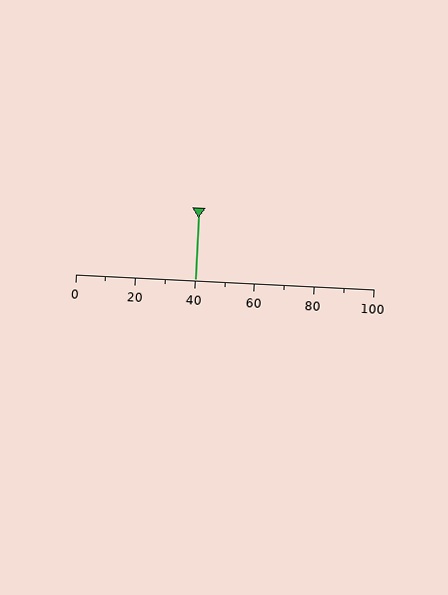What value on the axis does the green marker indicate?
The marker indicates approximately 40.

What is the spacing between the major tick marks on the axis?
The major ticks are spaced 20 apart.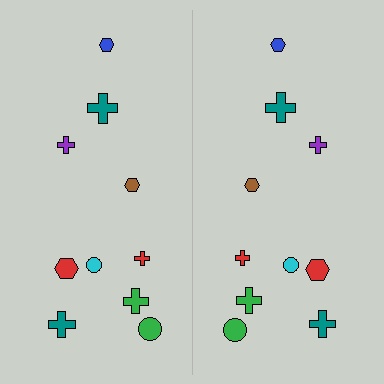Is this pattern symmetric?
Yes, this pattern has bilateral (reflection) symmetry.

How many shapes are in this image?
There are 20 shapes in this image.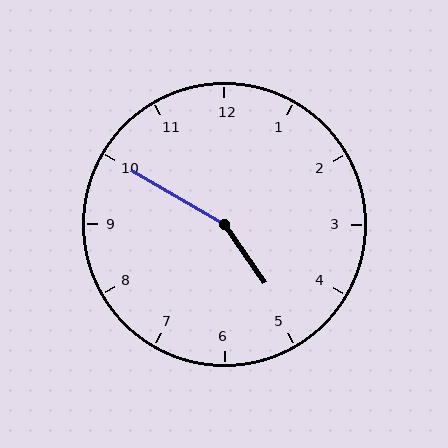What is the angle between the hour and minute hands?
Approximately 155 degrees.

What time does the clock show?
4:50.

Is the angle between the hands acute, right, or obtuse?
It is obtuse.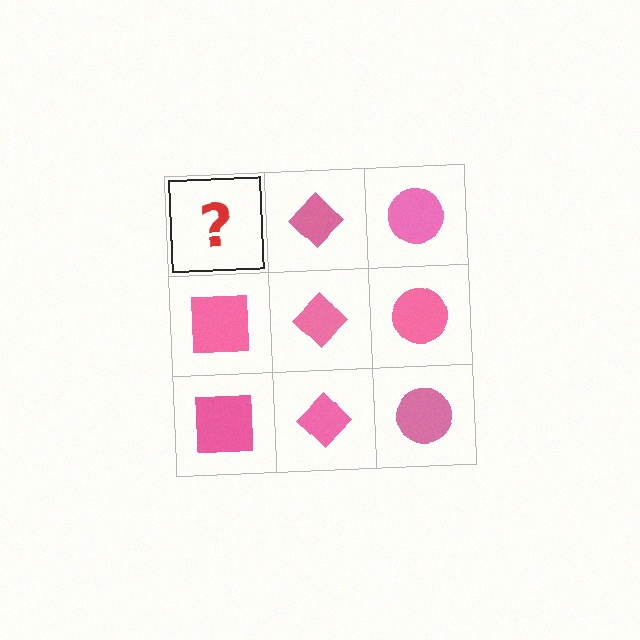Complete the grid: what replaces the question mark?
The question mark should be replaced with a pink square.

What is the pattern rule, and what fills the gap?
The rule is that each column has a consistent shape. The gap should be filled with a pink square.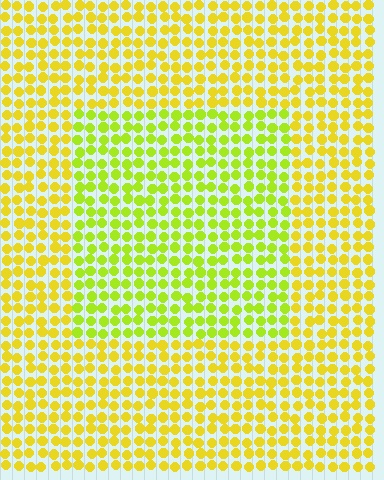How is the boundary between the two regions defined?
The boundary is defined purely by a slight shift in hue (about 27 degrees). Spacing, size, and orientation are identical on both sides.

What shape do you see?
I see a rectangle.